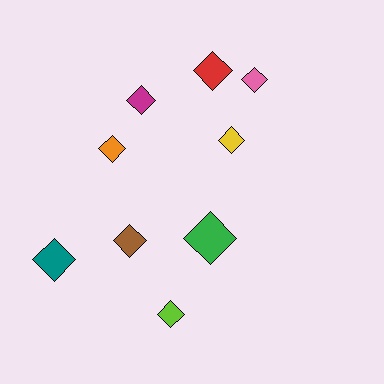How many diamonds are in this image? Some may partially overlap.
There are 9 diamonds.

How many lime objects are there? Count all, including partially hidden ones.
There is 1 lime object.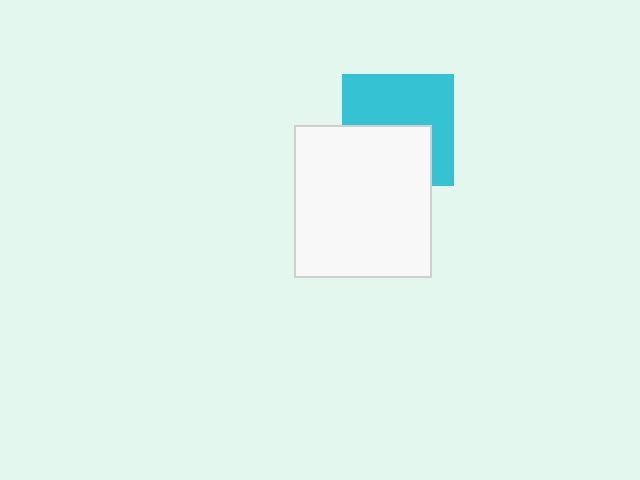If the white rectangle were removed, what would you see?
You would see the complete cyan square.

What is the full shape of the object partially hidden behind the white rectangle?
The partially hidden object is a cyan square.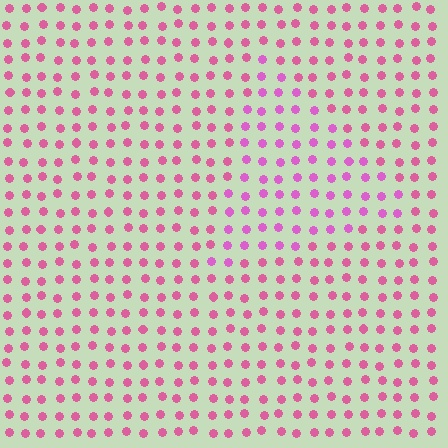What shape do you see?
I see a triangle.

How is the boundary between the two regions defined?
The boundary is defined purely by a slight shift in hue (about 24 degrees). Spacing, size, and orientation are identical on both sides.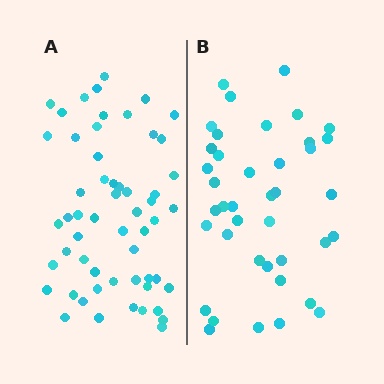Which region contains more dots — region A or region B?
Region A (the left region) has more dots.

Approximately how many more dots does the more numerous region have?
Region A has approximately 15 more dots than region B.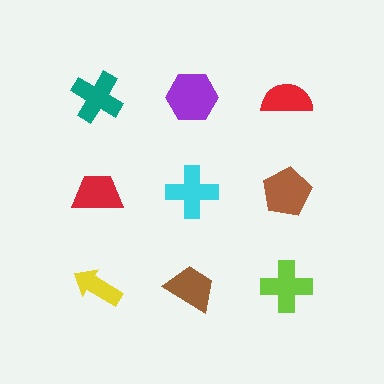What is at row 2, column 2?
A cyan cross.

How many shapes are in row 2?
3 shapes.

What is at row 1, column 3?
A red semicircle.